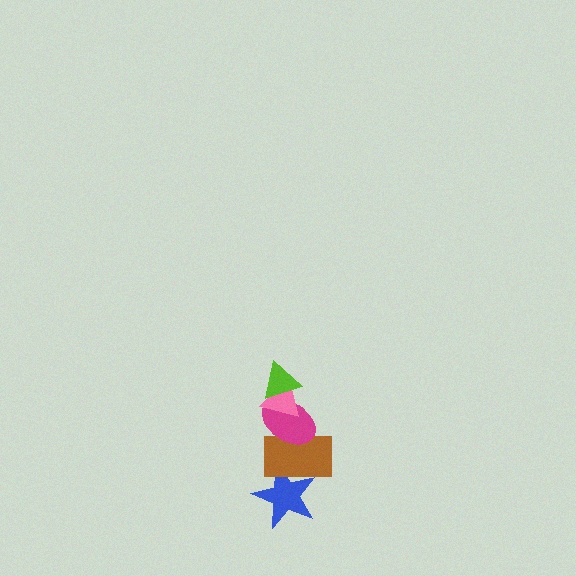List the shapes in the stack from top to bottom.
From top to bottom: the lime triangle, the pink triangle, the magenta ellipse, the brown rectangle, the blue star.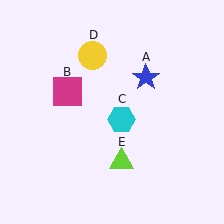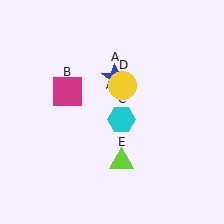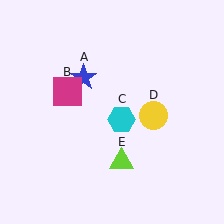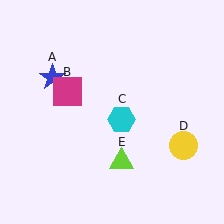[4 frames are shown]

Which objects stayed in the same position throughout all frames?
Magenta square (object B) and cyan hexagon (object C) and lime triangle (object E) remained stationary.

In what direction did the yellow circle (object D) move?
The yellow circle (object D) moved down and to the right.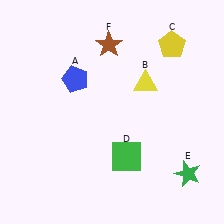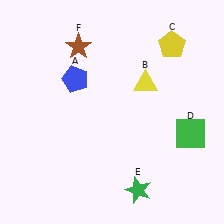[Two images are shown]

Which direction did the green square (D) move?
The green square (D) moved right.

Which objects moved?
The objects that moved are: the green square (D), the green star (E), the brown star (F).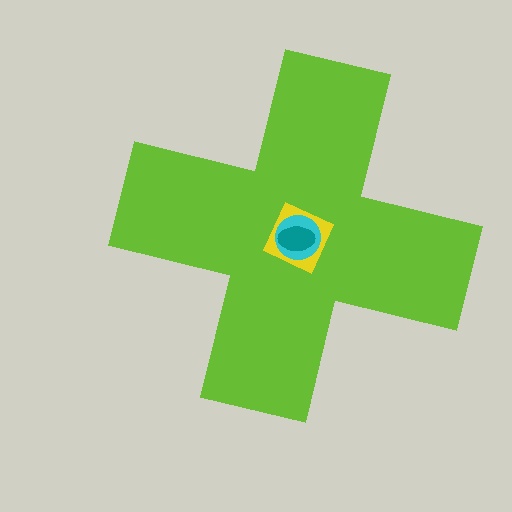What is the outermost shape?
The lime cross.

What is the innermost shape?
The teal ellipse.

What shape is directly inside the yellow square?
The cyan circle.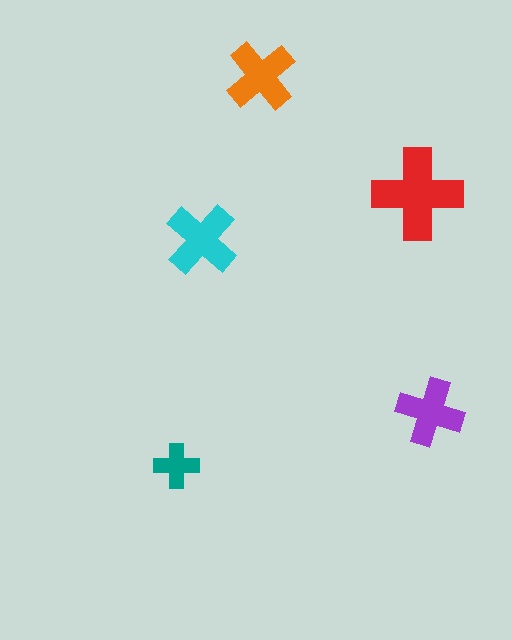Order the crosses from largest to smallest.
the red one, the cyan one, the orange one, the purple one, the teal one.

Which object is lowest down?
The teal cross is bottommost.